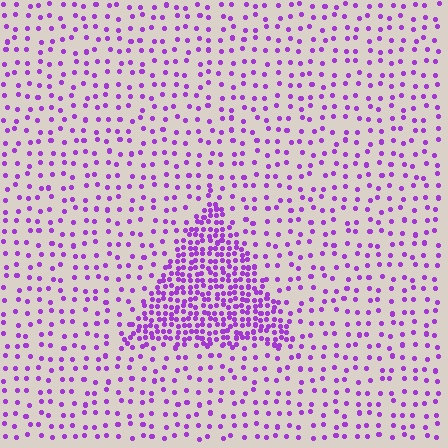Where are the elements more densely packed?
The elements are more densely packed inside the triangle boundary.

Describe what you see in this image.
The image contains small purple elements arranged at two different densities. A triangle-shaped region is visible where the elements are more densely packed than the surrounding area.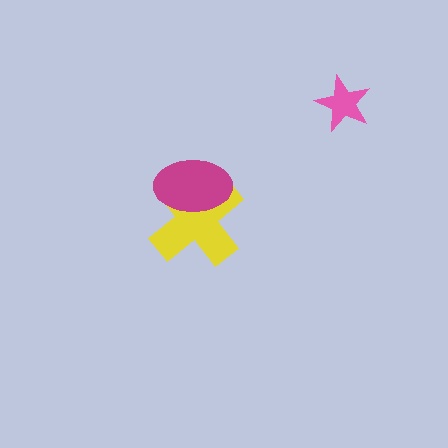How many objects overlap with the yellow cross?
1 object overlaps with the yellow cross.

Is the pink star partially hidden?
No, no other shape covers it.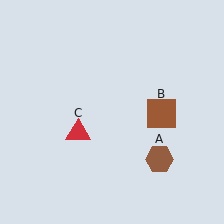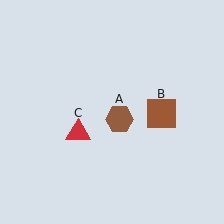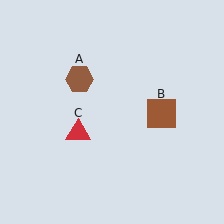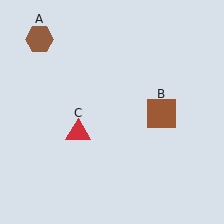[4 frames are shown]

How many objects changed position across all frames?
1 object changed position: brown hexagon (object A).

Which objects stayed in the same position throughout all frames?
Brown square (object B) and red triangle (object C) remained stationary.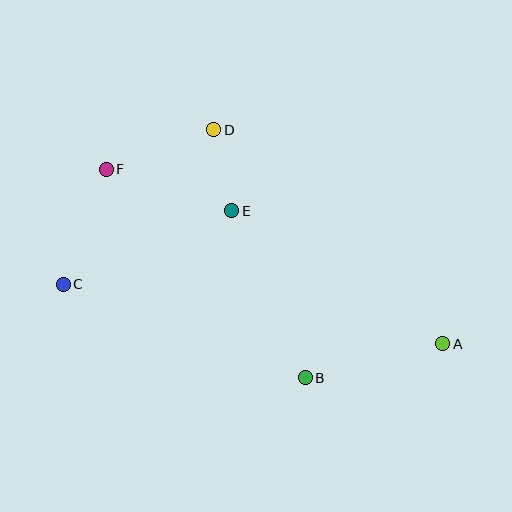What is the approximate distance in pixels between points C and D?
The distance between C and D is approximately 215 pixels.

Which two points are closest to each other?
Points D and E are closest to each other.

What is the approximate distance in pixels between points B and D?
The distance between B and D is approximately 264 pixels.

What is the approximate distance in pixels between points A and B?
The distance between A and B is approximately 142 pixels.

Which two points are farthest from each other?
Points A and C are farthest from each other.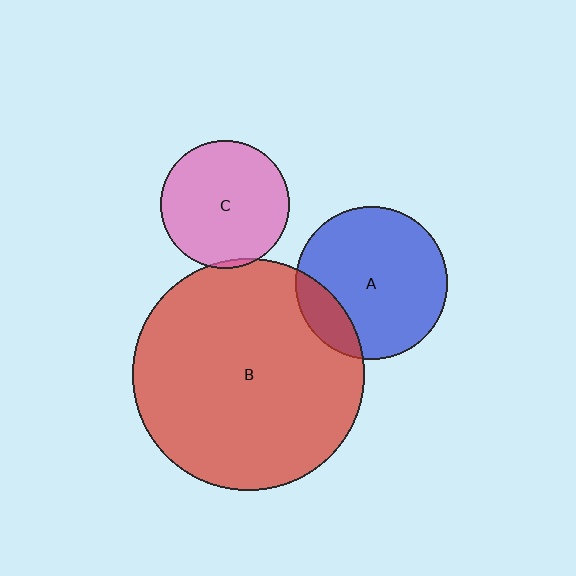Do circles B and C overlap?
Yes.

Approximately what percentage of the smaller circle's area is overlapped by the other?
Approximately 5%.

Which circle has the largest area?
Circle B (red).